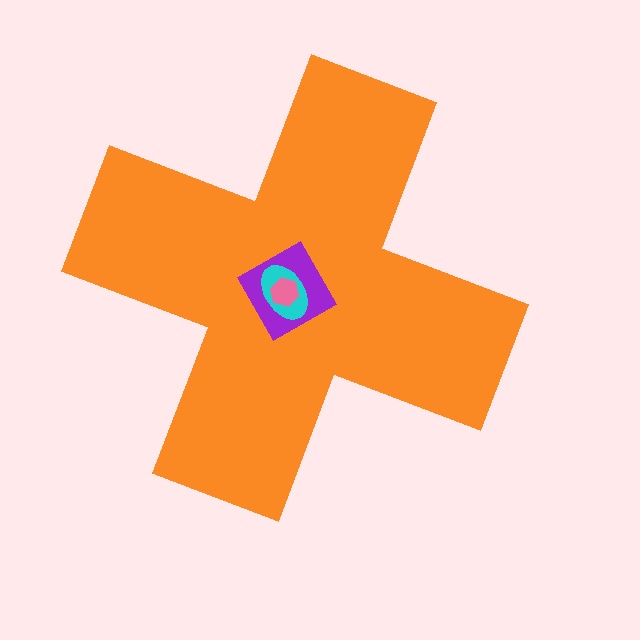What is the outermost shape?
The orange cross.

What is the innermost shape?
The pink hexagon.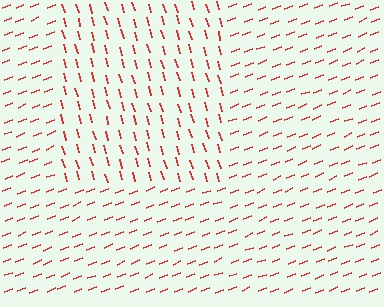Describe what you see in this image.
The image is filled with small red line segments. A rectangle region in the image has lines oriented differently from the surrounding lines, creating a visible texture boundary.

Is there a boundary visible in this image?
Yes, there is a texture boundary formed by a change in line orientation.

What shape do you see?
I see a rectangle.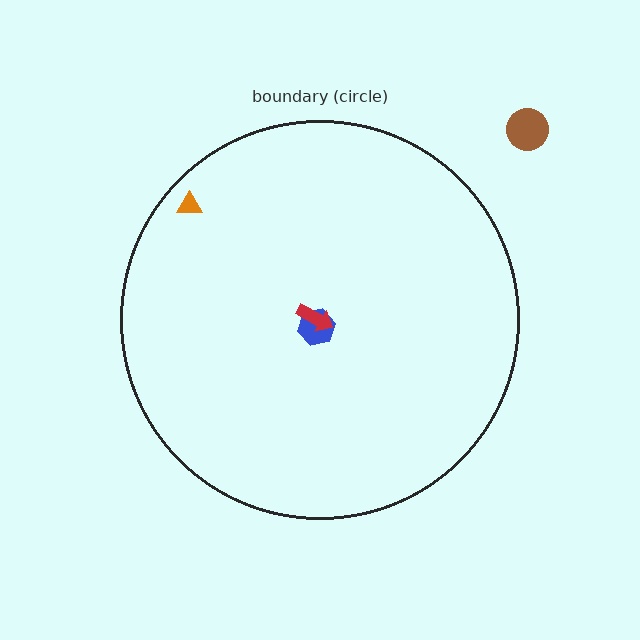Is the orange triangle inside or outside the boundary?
Inside.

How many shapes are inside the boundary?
3 inside, 1 outside.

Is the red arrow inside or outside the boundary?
Inside.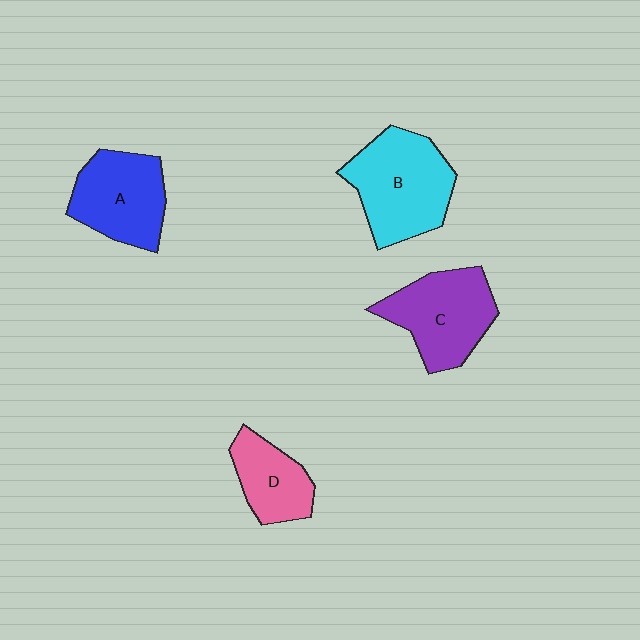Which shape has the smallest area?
Shape D (pink).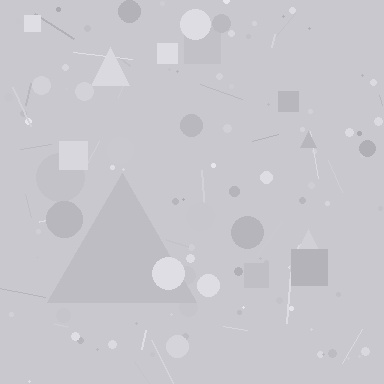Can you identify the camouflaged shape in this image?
The camouflaged shape is a triangle.